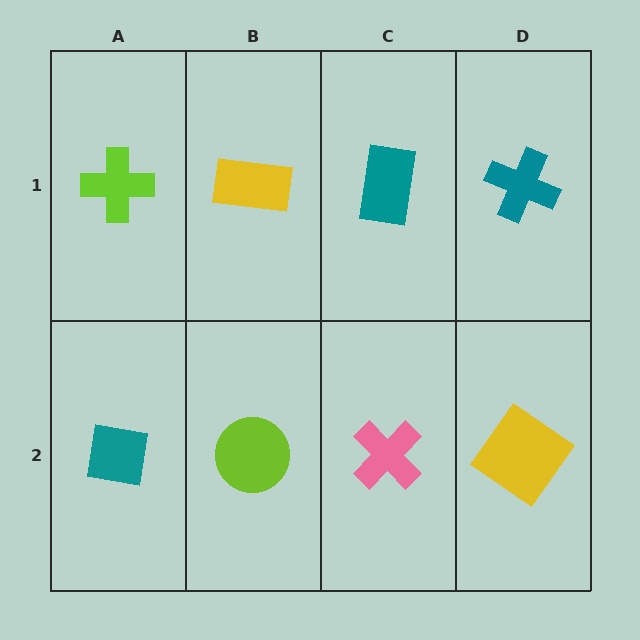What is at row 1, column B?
A yellow rectangle.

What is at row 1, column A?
A lime cross.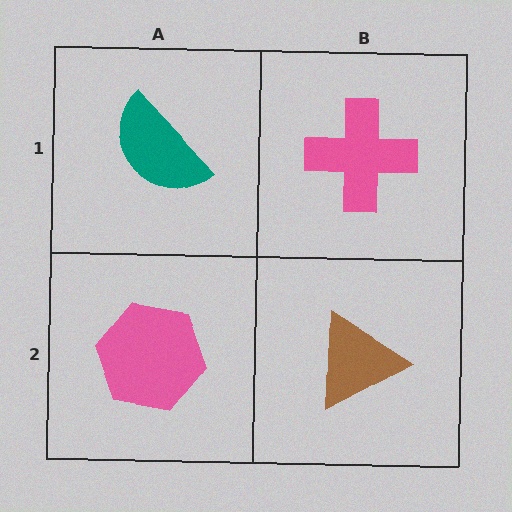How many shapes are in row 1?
2 shapes.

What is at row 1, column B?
A pink cross.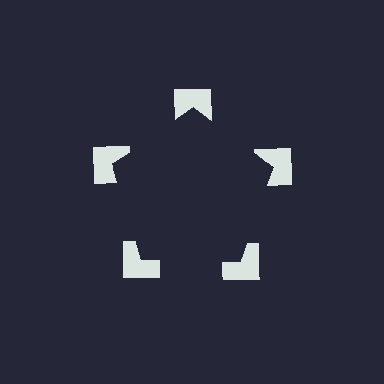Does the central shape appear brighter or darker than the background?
It typically appears slightly darker than the background, even though no actual brightness change is drawn.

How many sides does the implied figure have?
5 sides.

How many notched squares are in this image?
There are 5 — one at each vertex of the illusory pentagon.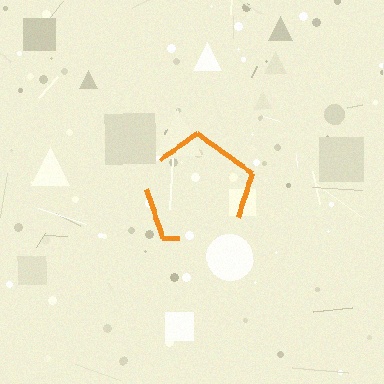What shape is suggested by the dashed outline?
The dashed outline suggests a pentagon.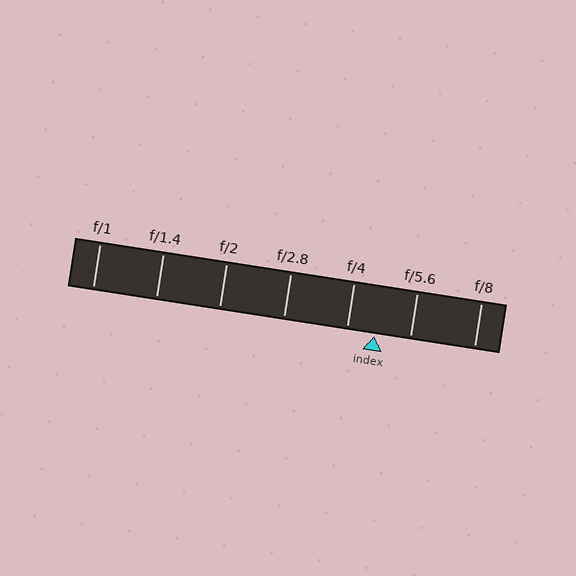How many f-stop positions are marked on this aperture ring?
There are 7 f-stop positions marked.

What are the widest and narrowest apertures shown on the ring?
The widest aperture shown is f/1 and the narrowest is f/8.